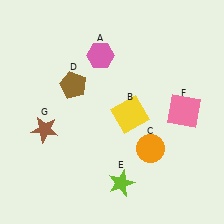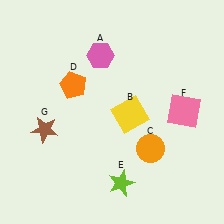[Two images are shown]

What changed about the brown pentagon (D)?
In Image 1, D is brown. In Image 2, it changed to orange.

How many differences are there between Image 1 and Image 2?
There is 1 difference between the two images.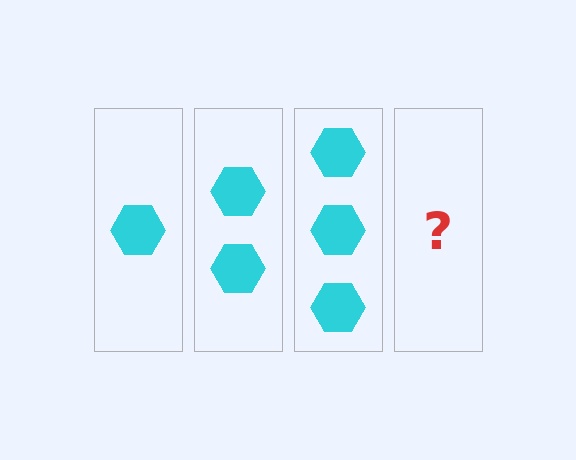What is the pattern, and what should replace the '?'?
The pattern is that each step adds one more hexagon. The '?' should be 4 hexagons.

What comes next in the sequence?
The next element should be 4 hexagons.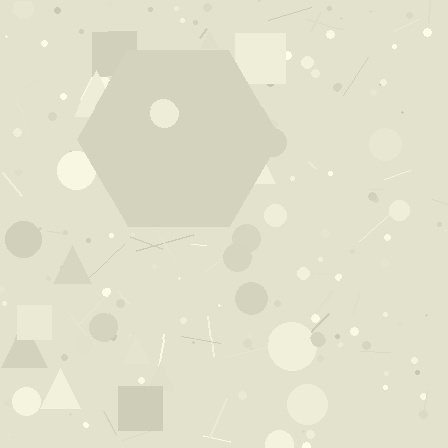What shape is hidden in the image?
A hexagon is hidden in the image.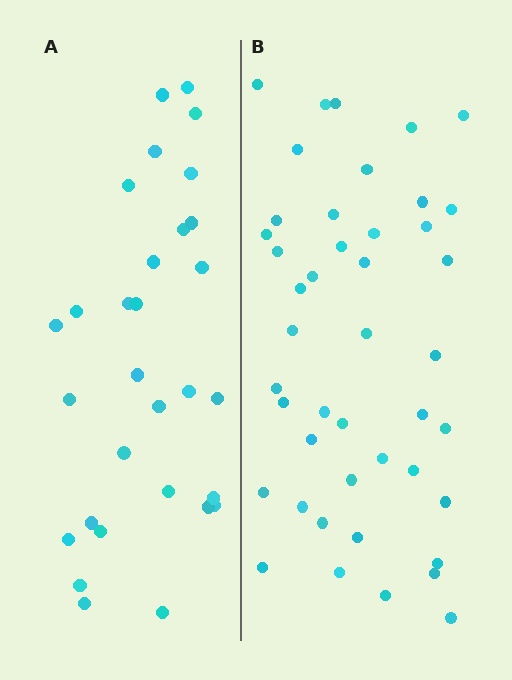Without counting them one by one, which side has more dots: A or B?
Region B (the right region) has more dots.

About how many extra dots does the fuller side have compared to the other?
Region B has approximately 15 more dots than region A.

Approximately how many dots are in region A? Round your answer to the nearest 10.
About 30 dots.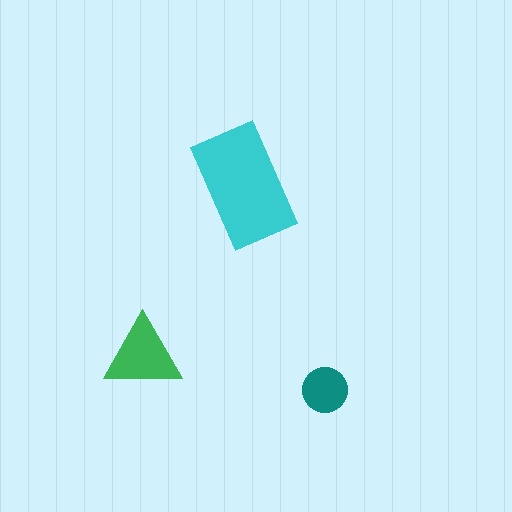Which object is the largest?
The cyan rectangle.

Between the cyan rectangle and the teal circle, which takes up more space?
The cyan rectangle.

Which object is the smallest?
The teal circle.